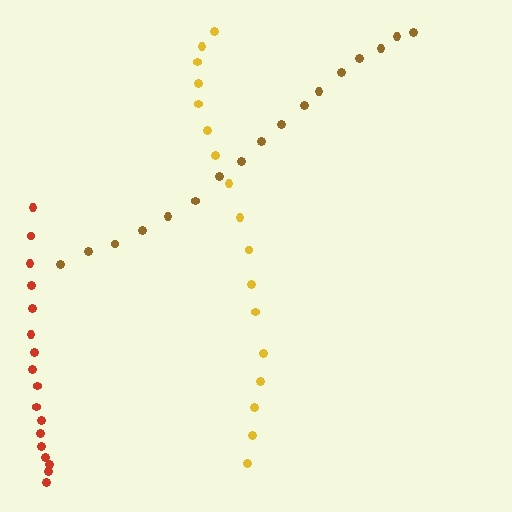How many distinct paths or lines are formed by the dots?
There are 3 distinct paths.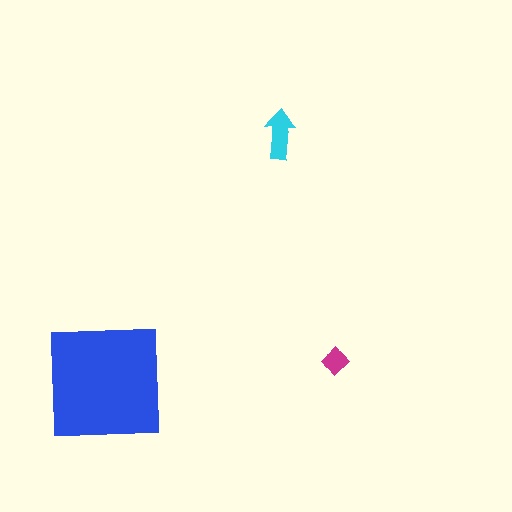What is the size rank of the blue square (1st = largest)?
1st.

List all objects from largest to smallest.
The blue square, the cyan arrow, the magenta diamond.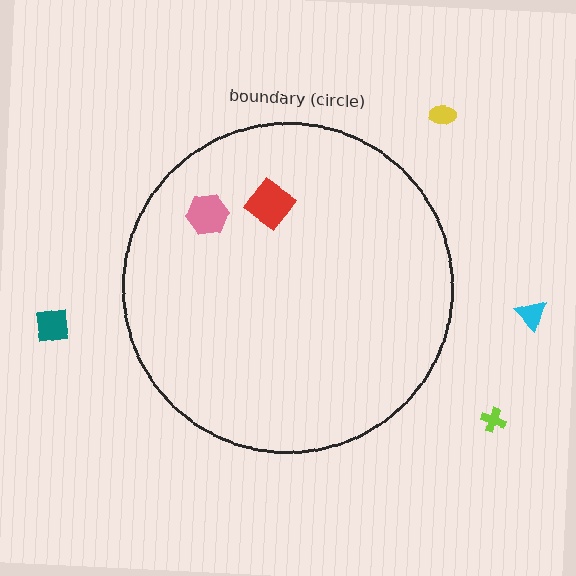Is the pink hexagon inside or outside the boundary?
Inside.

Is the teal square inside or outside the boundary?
Outside.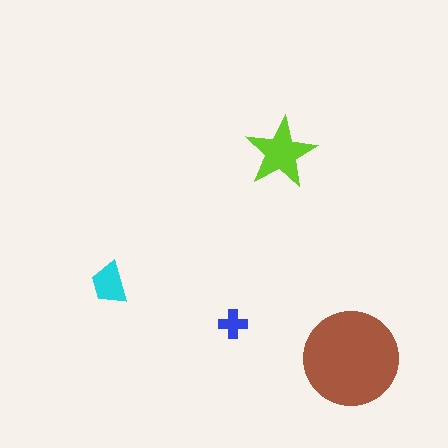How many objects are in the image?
There are 4 objects in the image.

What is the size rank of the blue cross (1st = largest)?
4th.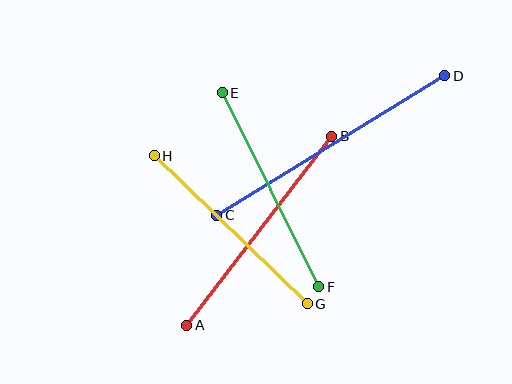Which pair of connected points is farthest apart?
Points C and D are farthest apart.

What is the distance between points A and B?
The distance is approximately 238 pixels.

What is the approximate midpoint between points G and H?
The midpoint is at approximately (231, 230) pixels.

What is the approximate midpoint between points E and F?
The midpoint is at approximately (271, 190) pixels.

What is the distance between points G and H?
The distance is approximately 213 pixels.